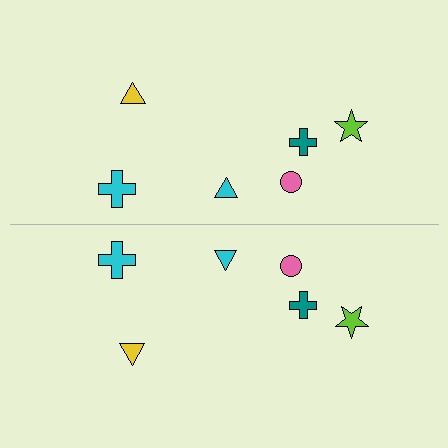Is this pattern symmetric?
Yes, this pattern has bilateral (reflection) symmetry.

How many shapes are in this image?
There are 12 shapes in this image.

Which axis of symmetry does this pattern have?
The pattern has a horizontal axis of symmetry running through the center of the image.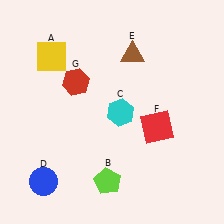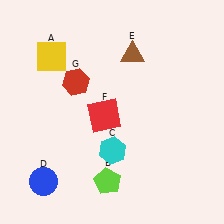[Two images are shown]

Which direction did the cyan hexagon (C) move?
The cyan hexagon (C) moved down.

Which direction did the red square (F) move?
The red square (F) moved left.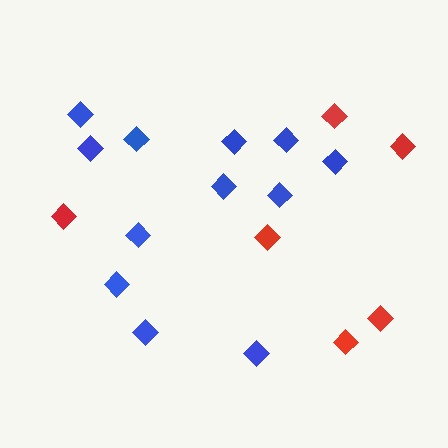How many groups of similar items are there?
There are 2 groups: one group of blue diamonds (12) and one group of red diamonds (6).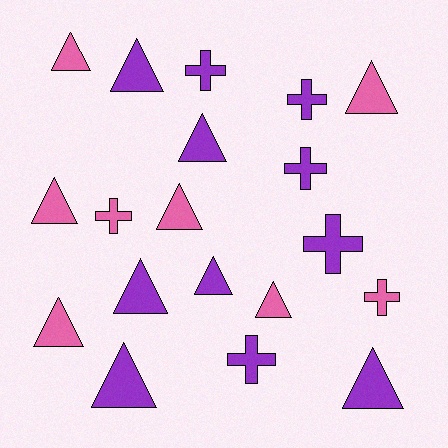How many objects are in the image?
There are 19 objects.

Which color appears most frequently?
Purple, with 11 objects.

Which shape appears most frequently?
Triangle, with 12 objects.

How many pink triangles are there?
There are 6 pink triangles.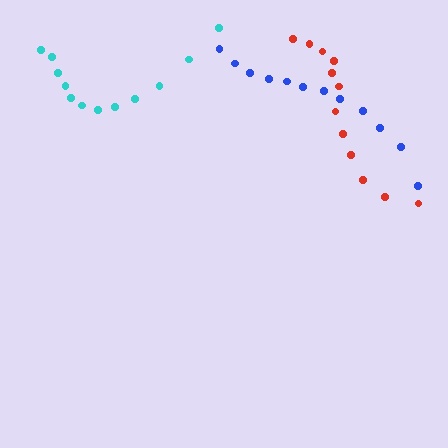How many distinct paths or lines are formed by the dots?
There are 3 distinct paths.